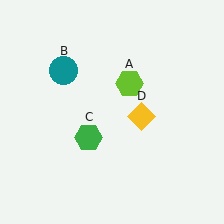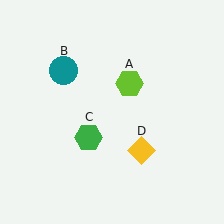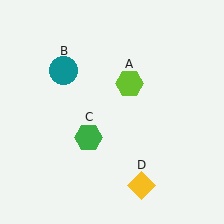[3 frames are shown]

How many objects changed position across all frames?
1 object changed position: yellow diamond (object D).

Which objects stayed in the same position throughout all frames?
Lime hexagon (object A) and teal circle (object B) and green hexagon (object C) remained stationary.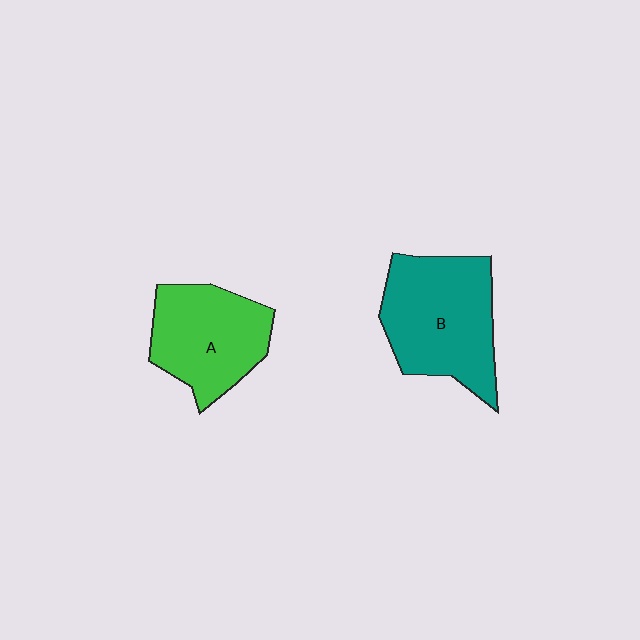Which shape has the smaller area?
Shape A (green).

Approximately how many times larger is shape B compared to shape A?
Approximately 1.2 times.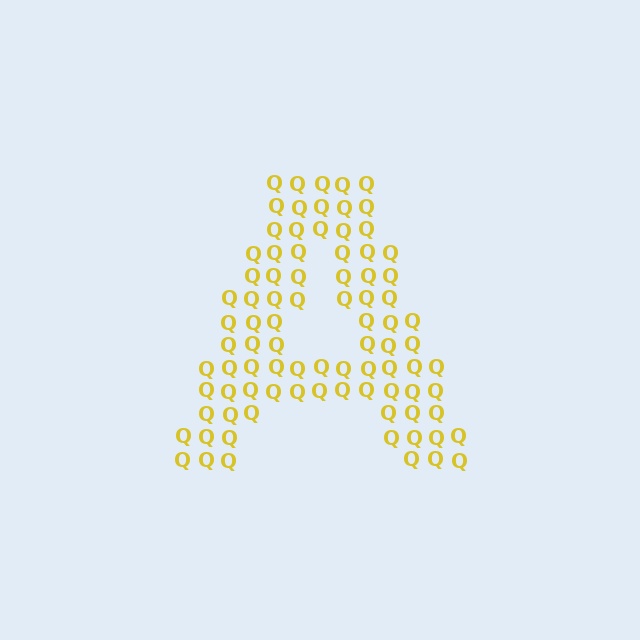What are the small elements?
The small elements are letter Q's.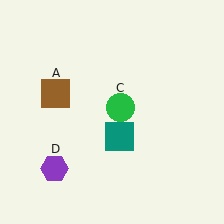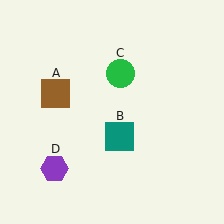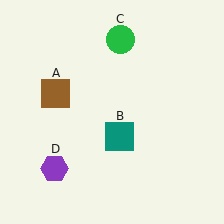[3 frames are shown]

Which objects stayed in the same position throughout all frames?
Brown square (object A) and teal square (object B) and purple hexagon (object D) remained stationary.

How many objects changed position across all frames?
1 object changed position: green circle (object C).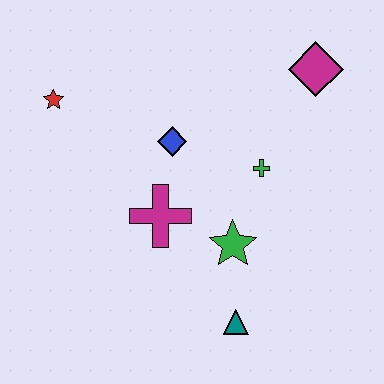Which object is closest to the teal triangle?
The green star is closest to the teal triangle.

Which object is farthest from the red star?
The teal triangle is farthest from the red star.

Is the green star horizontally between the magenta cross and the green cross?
Yes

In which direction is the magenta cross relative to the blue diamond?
The magenta cross is below the blue diamond.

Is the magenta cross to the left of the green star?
Yes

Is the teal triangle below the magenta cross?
Yes